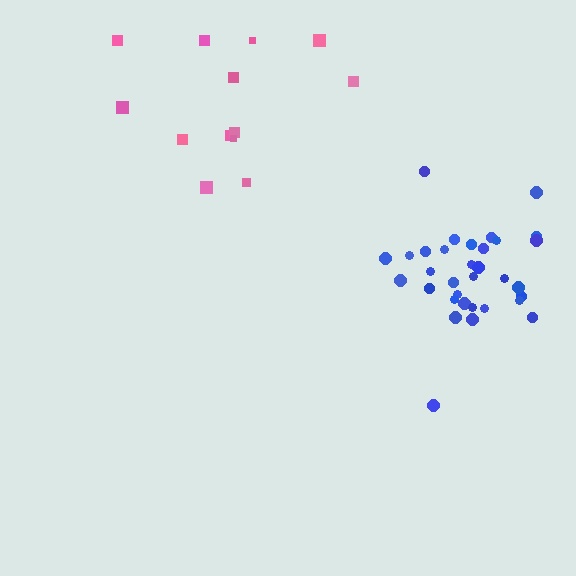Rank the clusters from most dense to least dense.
blue, pink.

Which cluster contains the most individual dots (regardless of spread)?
Blue (33).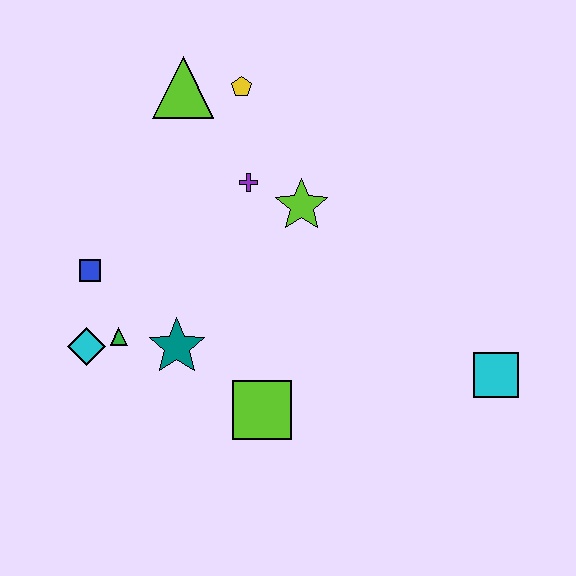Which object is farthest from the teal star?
The cyan square is farthest from the teal star.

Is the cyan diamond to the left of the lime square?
Yes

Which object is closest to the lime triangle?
The yellow pentagon is closest to the lime triangle.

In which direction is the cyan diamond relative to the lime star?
The cyan diamond is to the left of the lime star.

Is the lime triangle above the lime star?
Yes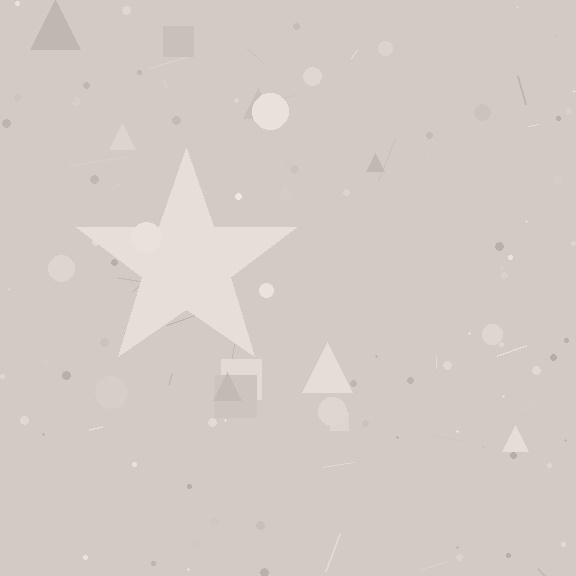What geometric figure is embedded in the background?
A star is embedded in the background.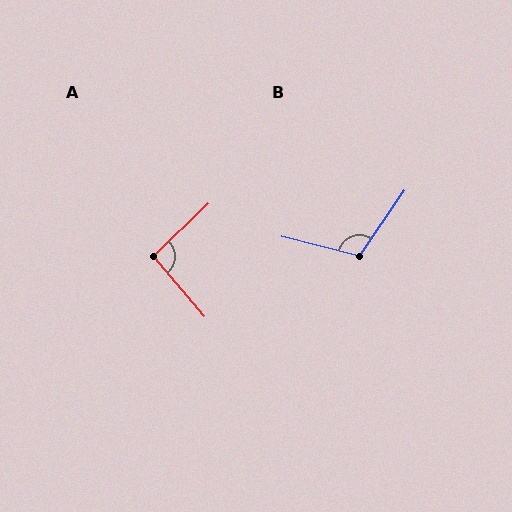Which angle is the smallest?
A, at approximately 93 degrees.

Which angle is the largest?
B, at approximately 110 degrees.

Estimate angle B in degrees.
Approximately 110 degrees.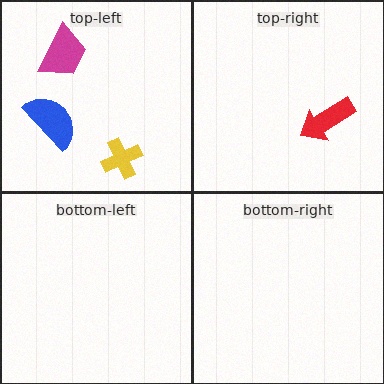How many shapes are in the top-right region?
1.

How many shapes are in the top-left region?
3.